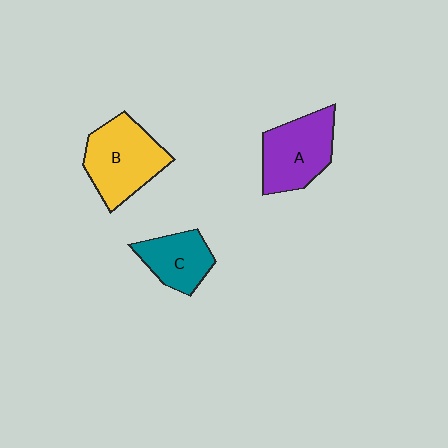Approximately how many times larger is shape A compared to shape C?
Approximately 1.4 times.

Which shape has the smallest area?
Shape C (teal).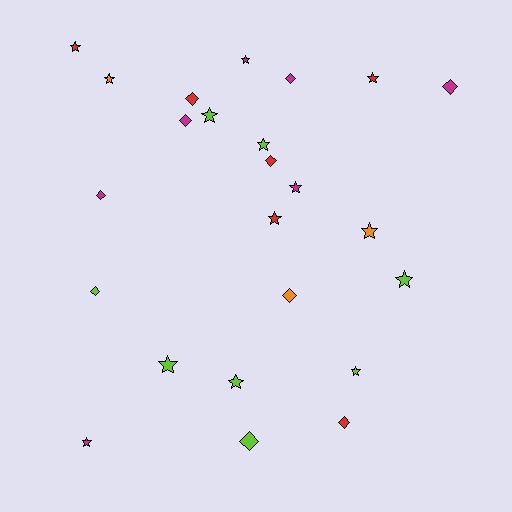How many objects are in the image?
There are 24 objects.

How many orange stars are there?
There are 2 orange stars.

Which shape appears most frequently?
Star, with 14 objects.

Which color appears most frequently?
Lime, with 8 objects.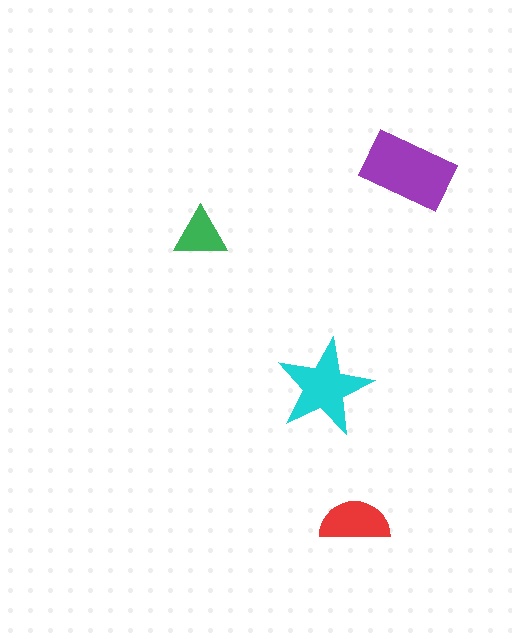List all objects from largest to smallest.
The purple rectangle, the cyan star, the red semicircle, the green triangle.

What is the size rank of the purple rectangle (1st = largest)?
1st.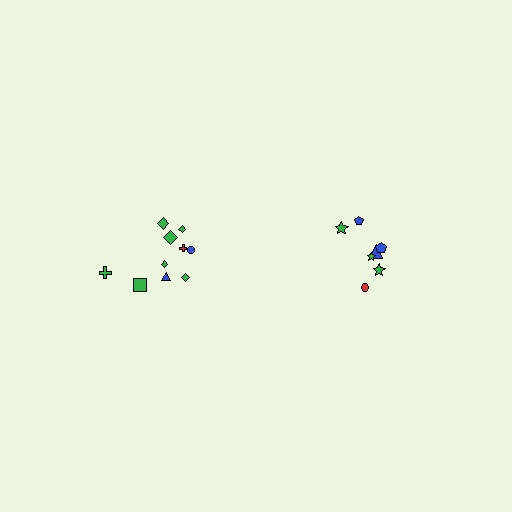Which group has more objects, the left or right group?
The left group.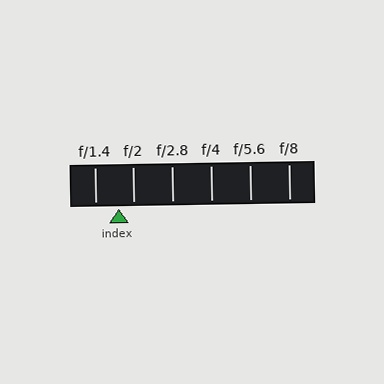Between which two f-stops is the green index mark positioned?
The index mark is between f/1.4 and f/2.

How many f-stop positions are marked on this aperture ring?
There are 6 f-stop positions marked.